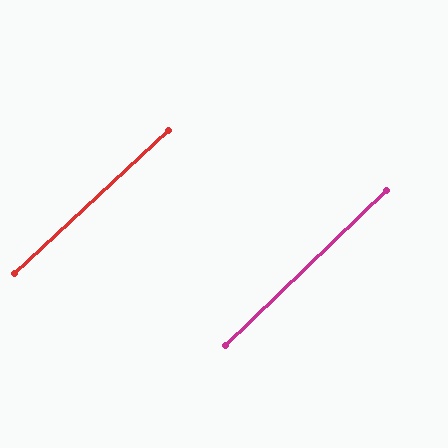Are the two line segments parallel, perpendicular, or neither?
Parallel — their directions differ by only 0.9°.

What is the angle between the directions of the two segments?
Approximately 1 degree.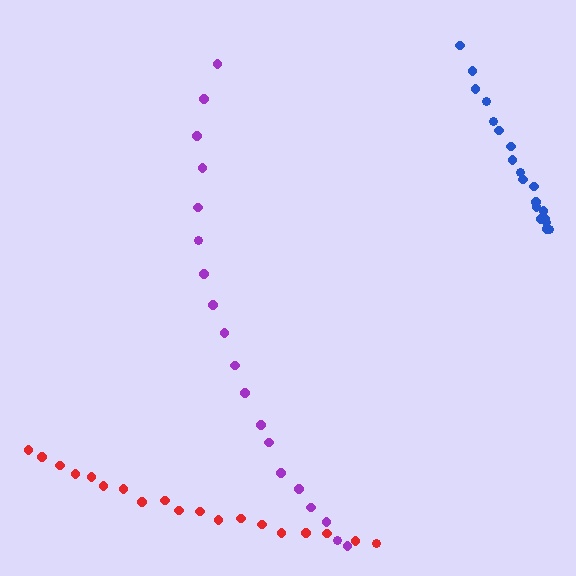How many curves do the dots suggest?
There are 3 distinct paths.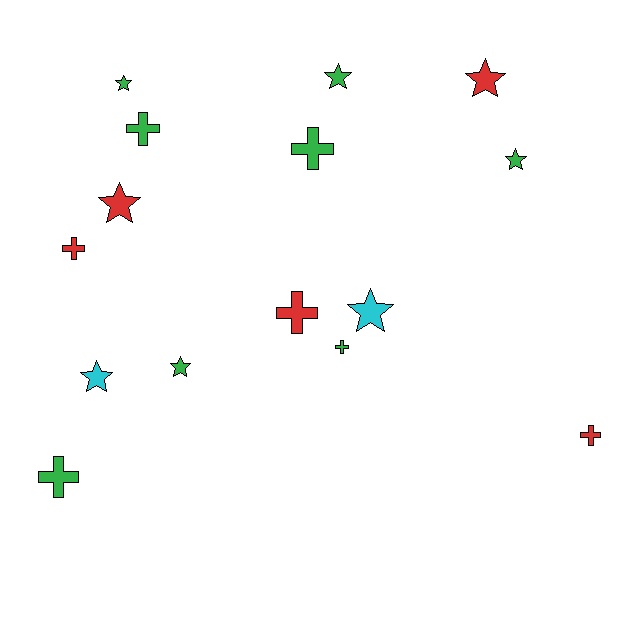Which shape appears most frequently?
Star, with 8 objects.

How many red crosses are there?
There are 3 red crosses.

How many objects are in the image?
There are 15 objects.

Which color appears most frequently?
Green, with 8 objects.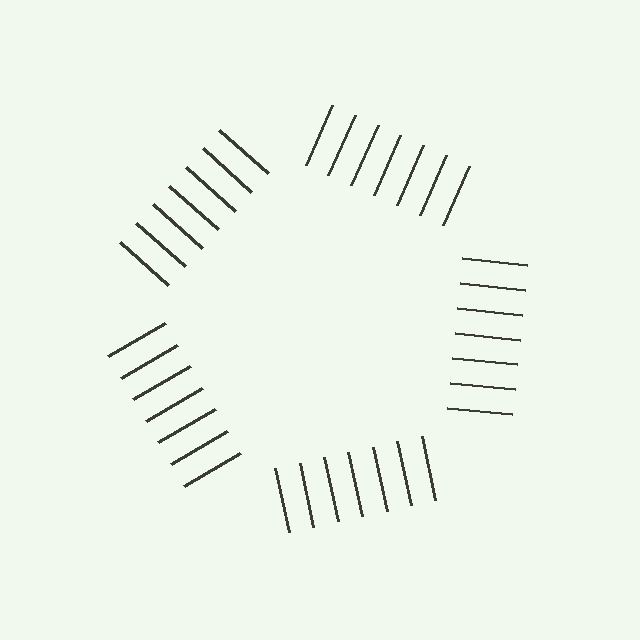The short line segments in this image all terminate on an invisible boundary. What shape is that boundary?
An illusory pentagon — the line segments terminate on its edges but no continuous stroke is drawn.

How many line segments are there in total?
35 — 7 along each of the 5 edges.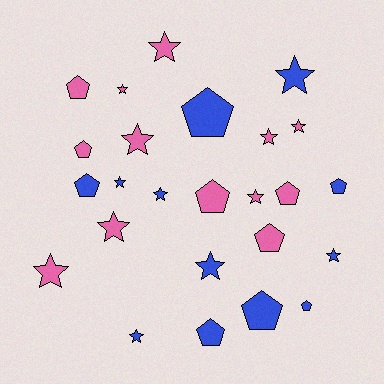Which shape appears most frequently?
Star, with 14 objects.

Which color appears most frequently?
Pink, with 13 objects.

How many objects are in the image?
There are 25 objects.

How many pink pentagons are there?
There are 5 pink pentagons.